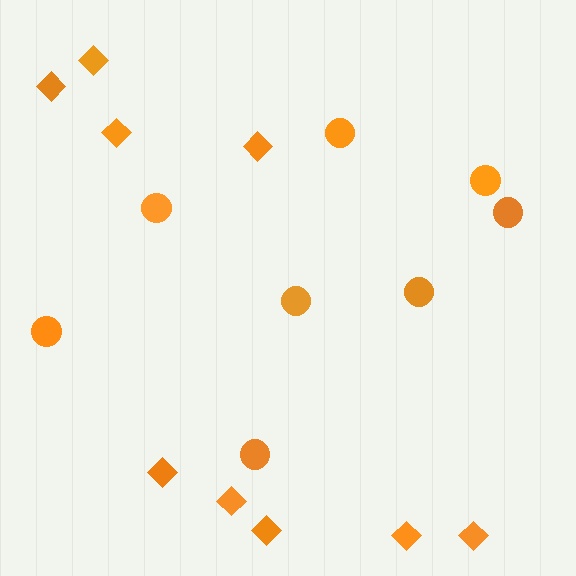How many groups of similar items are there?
There are 2 groups: one group of diamonds (9) and one group of circles (8).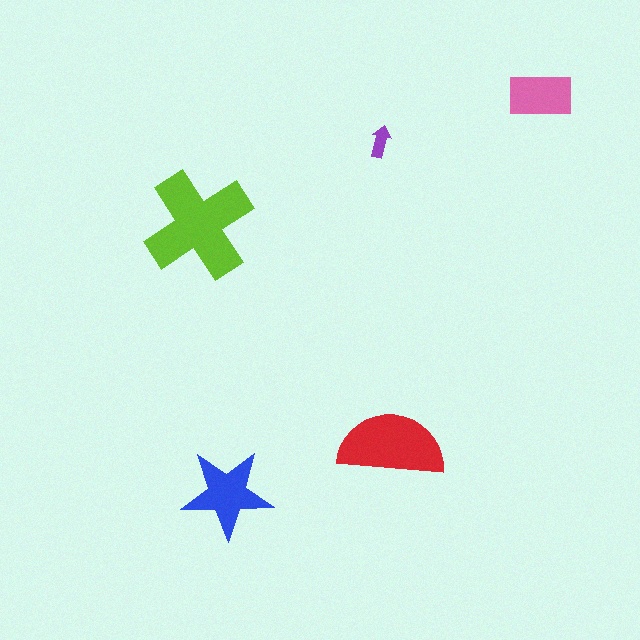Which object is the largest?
The lime cross.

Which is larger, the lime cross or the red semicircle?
The lime cross.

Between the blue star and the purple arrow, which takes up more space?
The blue star.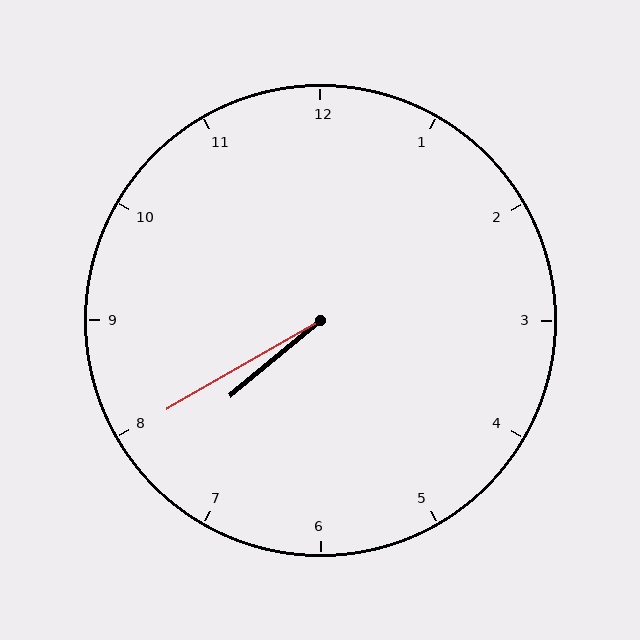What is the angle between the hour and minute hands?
Approximately 10 degrees.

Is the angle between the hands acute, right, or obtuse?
It is acute.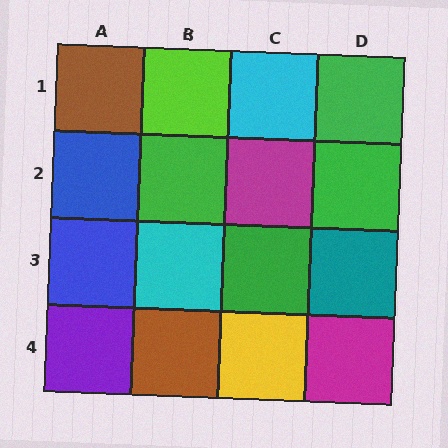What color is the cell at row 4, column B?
Brown.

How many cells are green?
4 cells are green.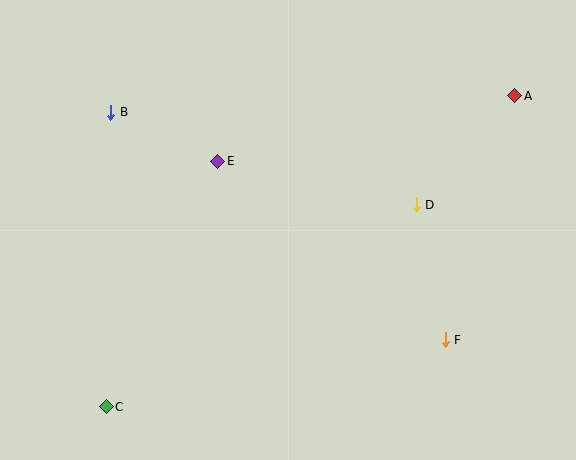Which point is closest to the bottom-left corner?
Point C is closest to the bottom-left corner.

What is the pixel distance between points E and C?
The distance between E and C is 269 pixels.